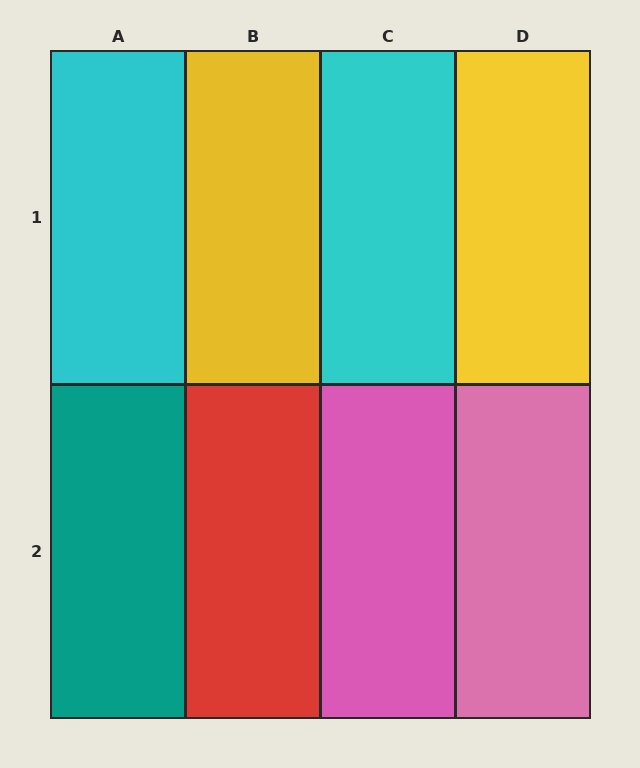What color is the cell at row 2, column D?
Pink.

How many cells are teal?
1 cell is teal.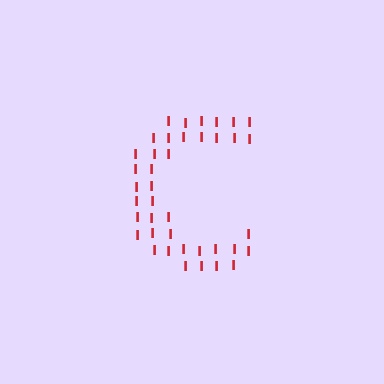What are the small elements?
The small elements are letter I's.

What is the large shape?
The large shape is the letter C.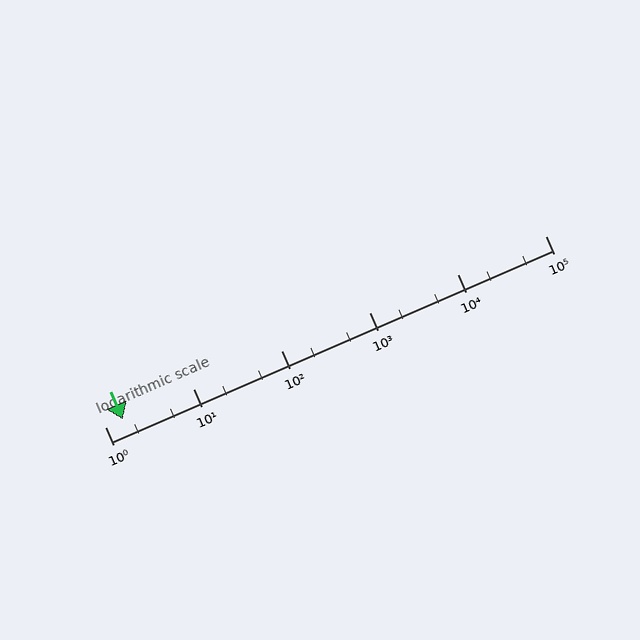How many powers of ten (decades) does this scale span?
The scale spans 5 decades, from 1 to 100000.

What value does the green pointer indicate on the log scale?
The pointer indicates approximately 1.6.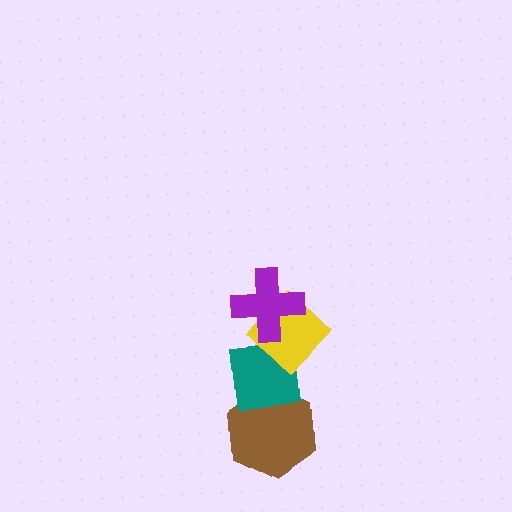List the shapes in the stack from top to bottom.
From top to bottom: the purple cross, the yellow diamond, the teal square, the brown hexagon.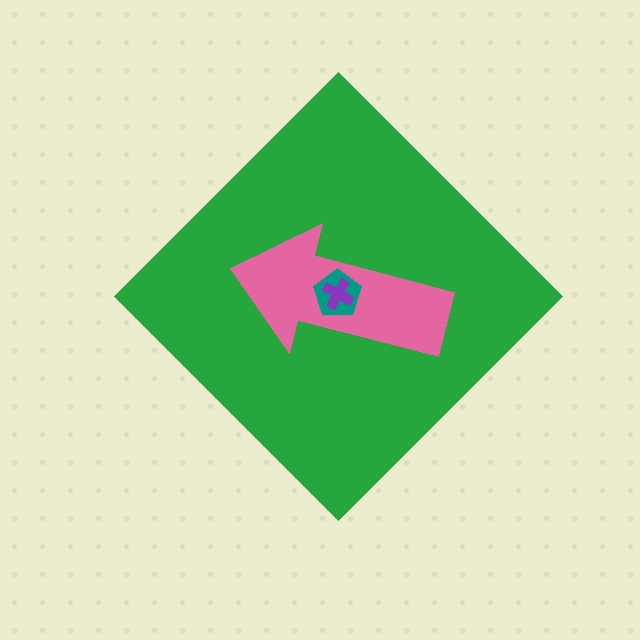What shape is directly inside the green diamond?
The pink arrow.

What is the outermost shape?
The green diamond.